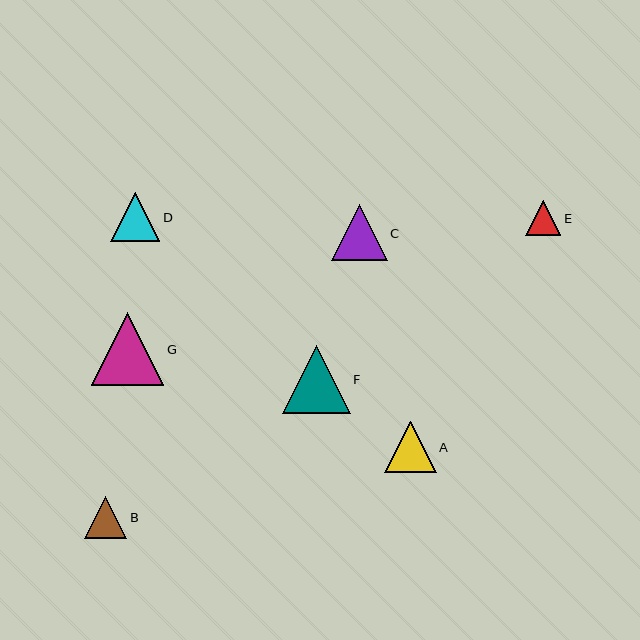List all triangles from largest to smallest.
From largest to smallest: G, F, C, A, D, B, E.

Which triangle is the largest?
Triangle G is the largest with a size of approximately 72 pixels.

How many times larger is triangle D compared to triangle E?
Triangle D is approximately 1.4 times the size of triangle E.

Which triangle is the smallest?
Triangle E is the smallest with a size of approximately 35 pixels.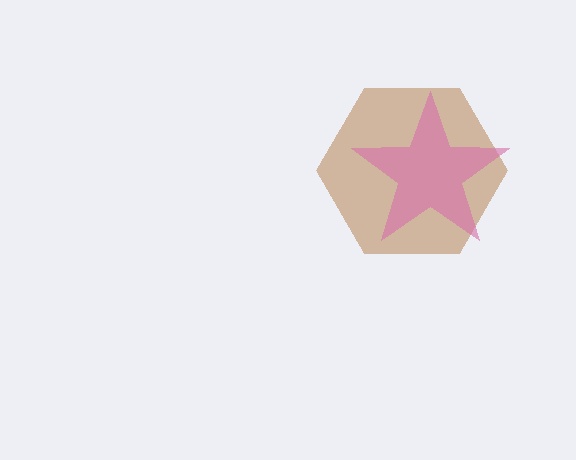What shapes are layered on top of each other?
The layered shapes are: a brown hexagon, a pink star.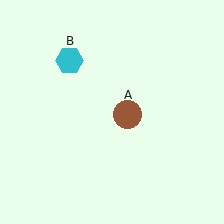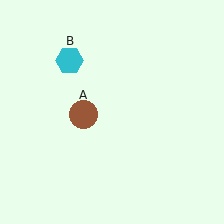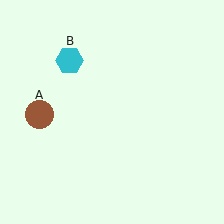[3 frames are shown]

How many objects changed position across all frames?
1 object changed position: brown circle (object A).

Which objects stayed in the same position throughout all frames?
Cyan hexagon (object B) remained stationary.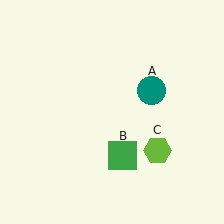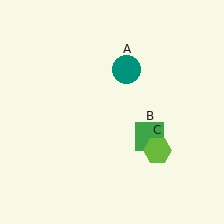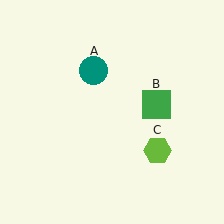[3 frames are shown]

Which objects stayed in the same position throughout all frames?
Lime hexagon (object C) remained stationary.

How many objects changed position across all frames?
2 objects changed position: teal circle (object A), green square (object B).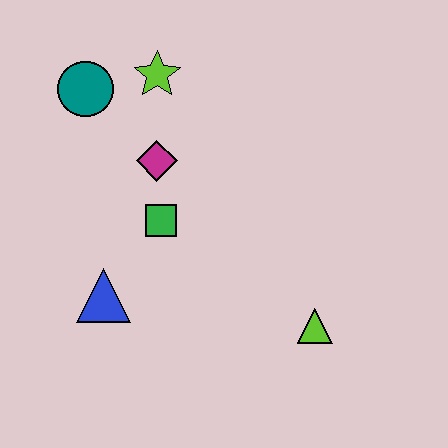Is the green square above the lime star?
No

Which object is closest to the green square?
The magenta diamond is closest to the green square.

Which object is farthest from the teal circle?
The lime triangle is farthest from the teal circle.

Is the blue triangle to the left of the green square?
Yes